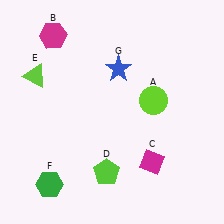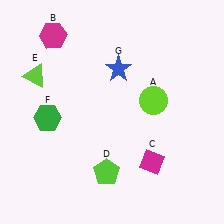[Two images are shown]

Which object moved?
The green hexagon (F) moved up.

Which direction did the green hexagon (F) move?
The green hexagon (F) moved up.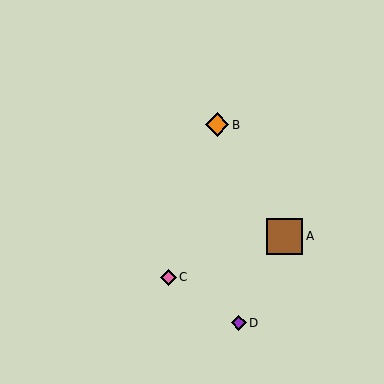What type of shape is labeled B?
Shape B is an orange diamond.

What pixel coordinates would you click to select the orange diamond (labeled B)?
Click at (217, 125) to select the orange diamond B.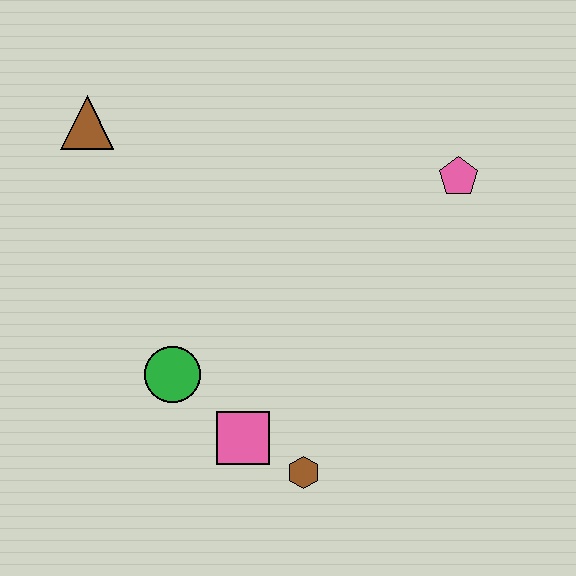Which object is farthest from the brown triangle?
The brown hexagon is farthest from the brown triangle.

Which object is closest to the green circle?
The pink square is closest to the green circle.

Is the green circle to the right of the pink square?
No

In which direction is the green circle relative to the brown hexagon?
The green circle is to the left of the brown hexagon.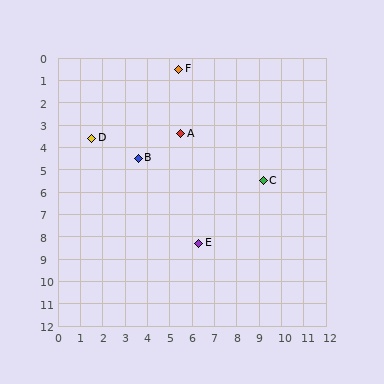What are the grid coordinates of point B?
Point B is at approximately (3.6, 4.5).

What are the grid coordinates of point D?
Point D is at approximately (1.5, 3.6).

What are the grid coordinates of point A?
Point A is at approximately (5.5, 3.4).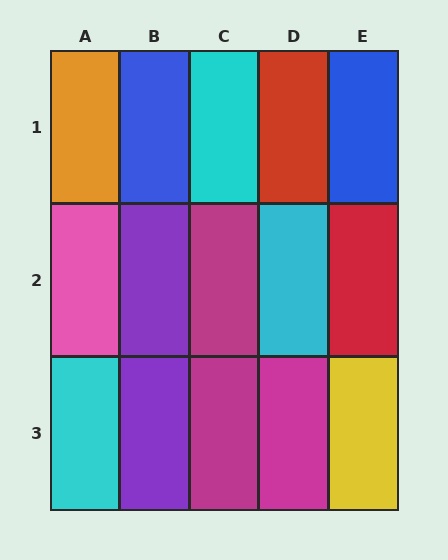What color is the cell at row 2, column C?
Magenta.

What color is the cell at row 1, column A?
Orange.